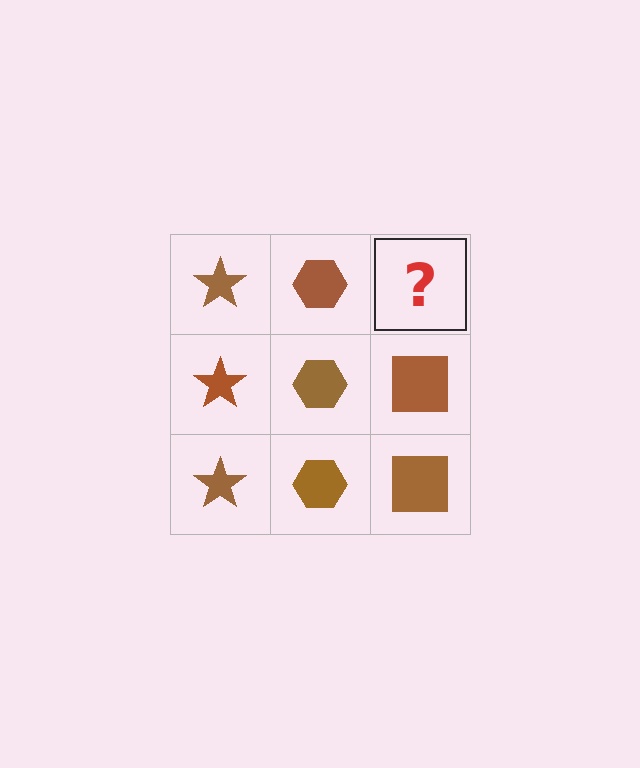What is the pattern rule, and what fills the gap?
The rule is that each column has a consistent shape. The gap should be filled with a brown square.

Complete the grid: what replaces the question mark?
The question mark should be replaced with a brown square.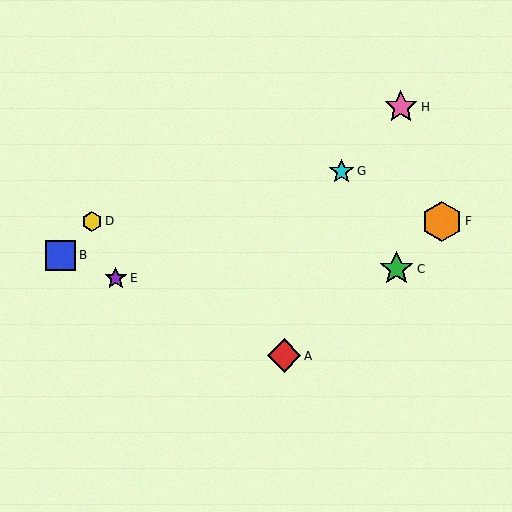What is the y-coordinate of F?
Object F is at y≈221.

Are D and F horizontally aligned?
Yes, both are at y≈221.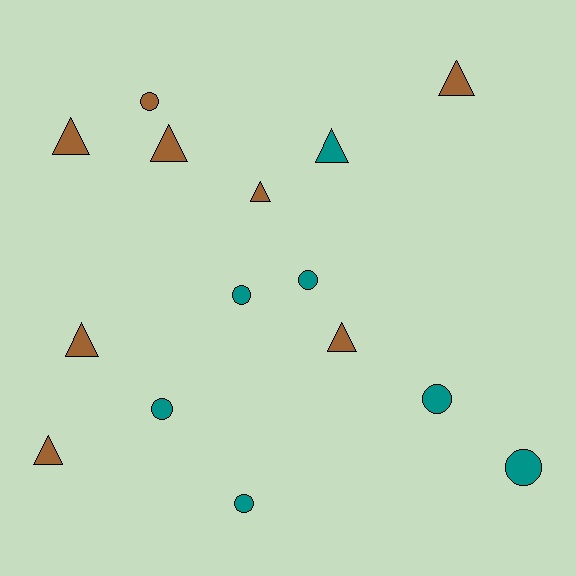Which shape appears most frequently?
Triangle, with 8 objects.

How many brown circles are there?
There is 1 brown circle.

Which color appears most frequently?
Brown, with 8 objects.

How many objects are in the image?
There are 15 objects.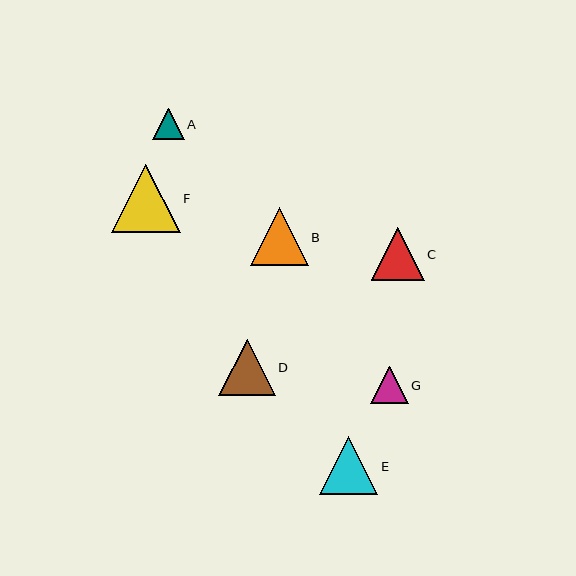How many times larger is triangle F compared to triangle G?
Triangle F is approximately 1.8 times the size of triangle G.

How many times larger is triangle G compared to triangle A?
Triangle G is approximately 1.2 times the size of triangle A.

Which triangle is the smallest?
Triangle A is the smallest with a size of approximately 32 pixels.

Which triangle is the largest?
Triangle F is the largest with a size of approximately 69 pixels.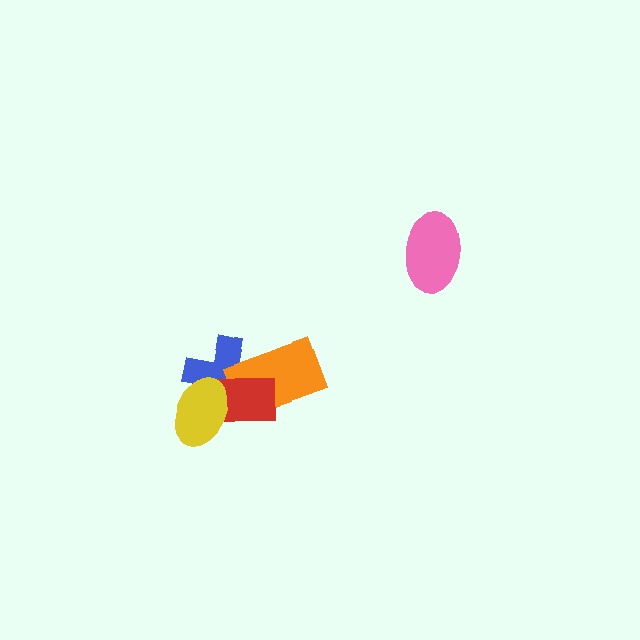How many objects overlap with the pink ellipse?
0 objects overlap with the pink ellipse.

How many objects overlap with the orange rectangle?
2 objects overlap with the orange rectangle.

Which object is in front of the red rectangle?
The yellow ellipse is in front of the red rectangle.